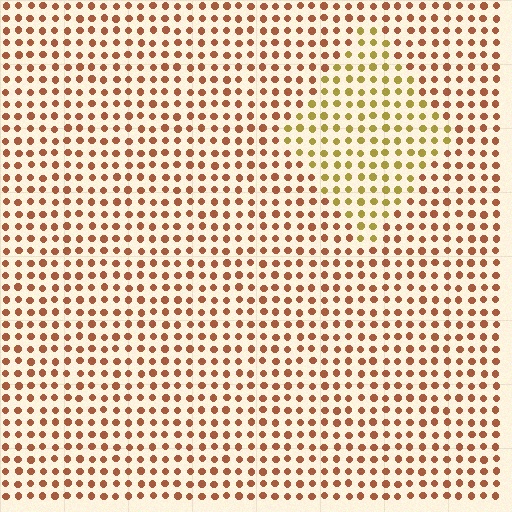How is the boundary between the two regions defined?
The boundary is defined purely by a slight shift in hue (about 38 degrees). Spacing, size, and orientation are identical on both sides.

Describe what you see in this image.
The image is filled with small brown elements in a uniform arrangement. A diamond-shaped region is visible where the elements are tinted to a slightly different hue, forming a subtle color boundary.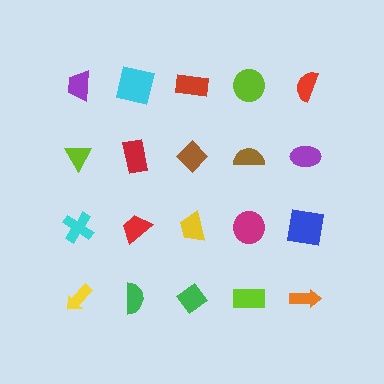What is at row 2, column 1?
A lime triangle.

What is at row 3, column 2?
A red trapezoid.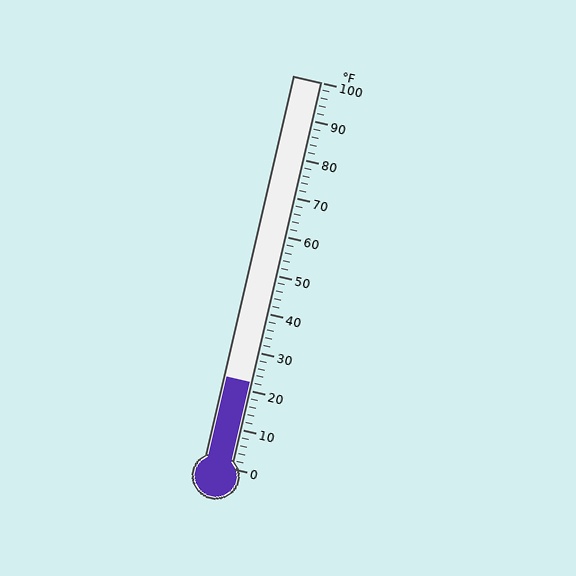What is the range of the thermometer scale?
The thermometer scale ranges from 0°F to 100°F.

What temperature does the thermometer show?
The thermometer shows approximately 22°F.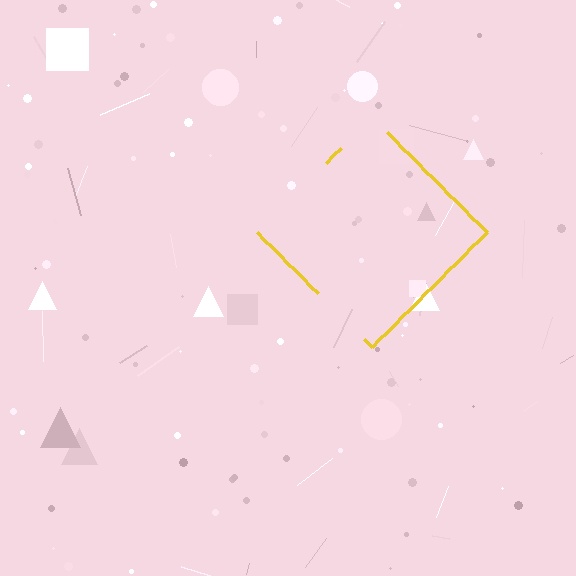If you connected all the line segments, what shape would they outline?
They would outline a diamond.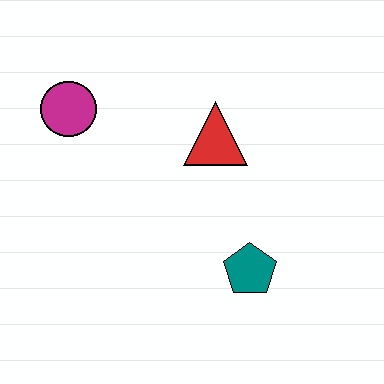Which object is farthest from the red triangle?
The magenta circle is farthest from the red triangle.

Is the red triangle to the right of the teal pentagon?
No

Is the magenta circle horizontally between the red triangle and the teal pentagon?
No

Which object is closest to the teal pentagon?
The red triangle is closest to the teal pentagon.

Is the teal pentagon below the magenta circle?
Yes